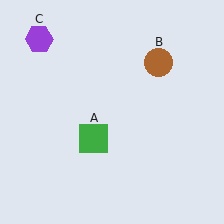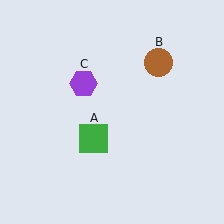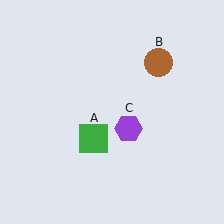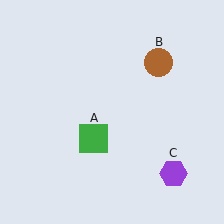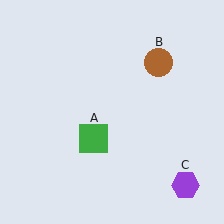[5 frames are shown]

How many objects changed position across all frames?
1 object changed position: purple hexagon (object C).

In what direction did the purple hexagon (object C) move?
The purple hexagon (object C) moved down and to the right.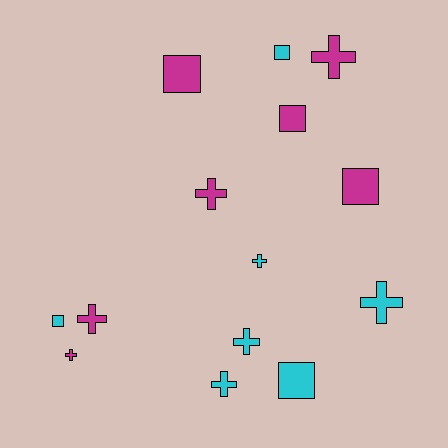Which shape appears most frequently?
Cross, with 8 objects.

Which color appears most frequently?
Magenta, with 7 objects.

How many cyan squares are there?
There are 3 cyan squares.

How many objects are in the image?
There are 14 objects.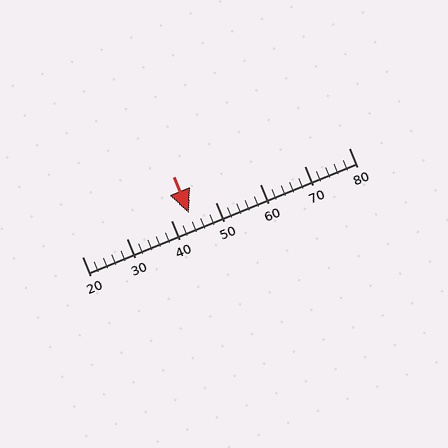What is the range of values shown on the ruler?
The ruler shows values from 20 to 80.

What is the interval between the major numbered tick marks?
The major tick marks are spaced 10 units apart.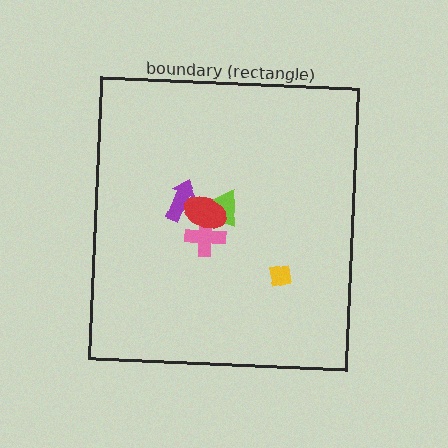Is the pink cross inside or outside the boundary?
Inside.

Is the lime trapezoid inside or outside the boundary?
Inside.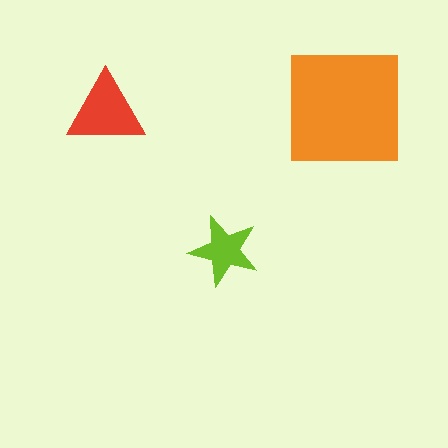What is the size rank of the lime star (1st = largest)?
3rd.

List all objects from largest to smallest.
The orange square, the red triangle, the lime star.